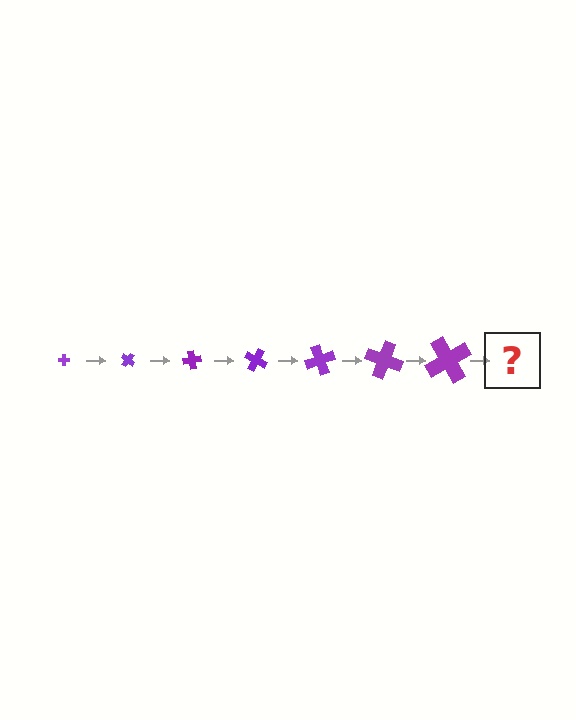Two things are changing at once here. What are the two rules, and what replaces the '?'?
The two rules are that the cross grows larger each step and it rotates 40 degrees each step. The '?' should be a cross, larger than the previous one and rotated 280 degrees from the start.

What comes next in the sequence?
The next element should be a cross, larger than the previous one and rotated 280 degrees from the start.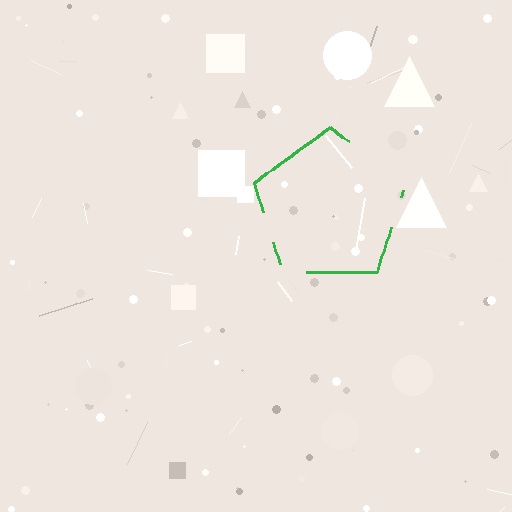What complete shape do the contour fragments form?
The contour fragments form a pentagon.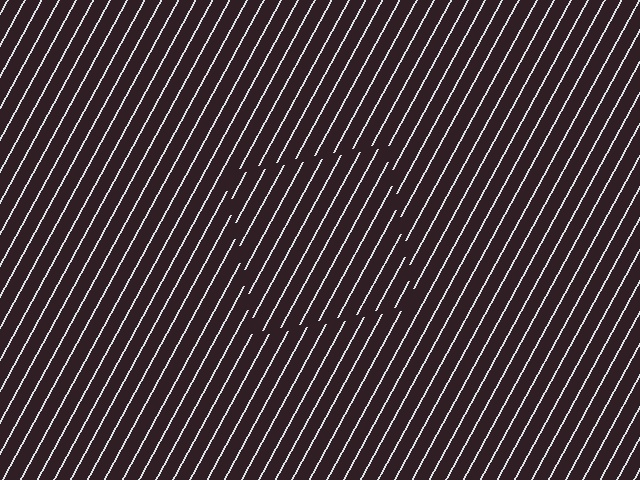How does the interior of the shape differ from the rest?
The interior of the shape contains the same grating, shifted by half a period — the contour is defined by the phase discontinuity where line-ends from the inner and outer gratings abut.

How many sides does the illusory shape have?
4 sides — the line-ends trace a square.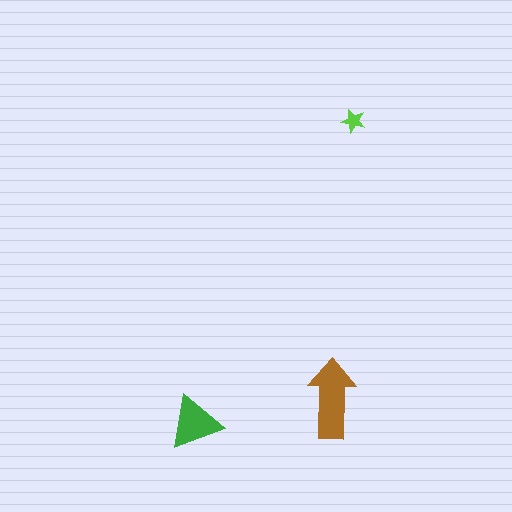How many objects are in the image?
There are 3 objects in the image.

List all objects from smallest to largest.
The lime star, the green triangle, the brown arrow.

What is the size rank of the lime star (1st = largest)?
3rd.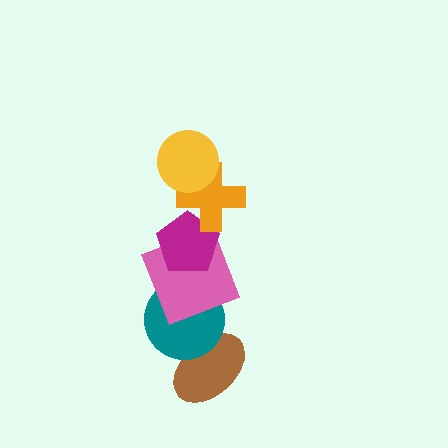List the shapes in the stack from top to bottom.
From top to bottom: the yellow circle, the orange cross, the magenta pentagon, the pink square, the teal circle, the brown ellipse.